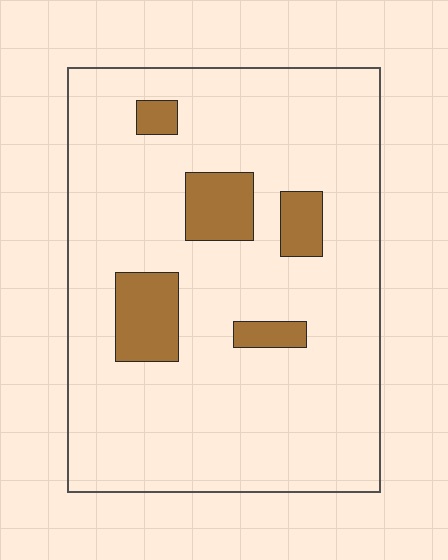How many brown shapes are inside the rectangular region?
5.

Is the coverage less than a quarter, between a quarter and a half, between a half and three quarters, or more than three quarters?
Less than a quarter.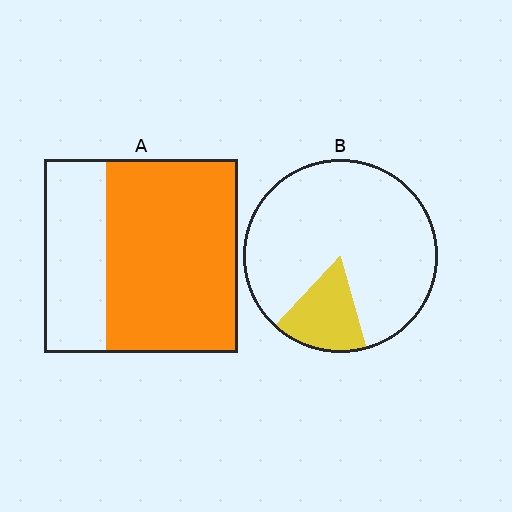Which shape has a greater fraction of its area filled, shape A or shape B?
Shape A.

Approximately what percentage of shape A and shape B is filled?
A is approximately 70% and B is approximately 15%.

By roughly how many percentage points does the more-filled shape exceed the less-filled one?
By roughly 50 percentage points (A over B).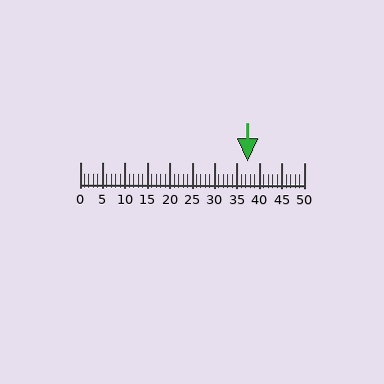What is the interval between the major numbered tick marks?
The major tick marks are spaced 5 units apart.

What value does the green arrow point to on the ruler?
The green arrow points to approximately 37.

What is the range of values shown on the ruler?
The ruler shows values from 0 to 50.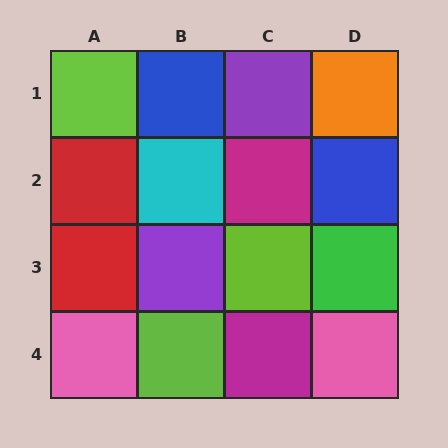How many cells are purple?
2 cells are purple.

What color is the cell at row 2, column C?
Magenta.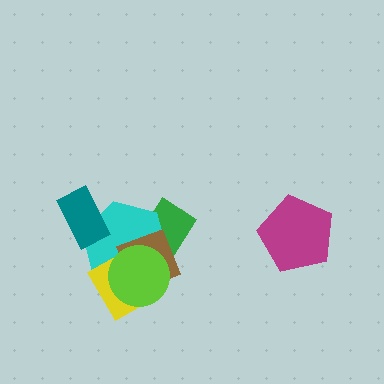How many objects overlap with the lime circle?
4 objects overlap with the lime circle.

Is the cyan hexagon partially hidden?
Yes, it is partially covered by another shape.